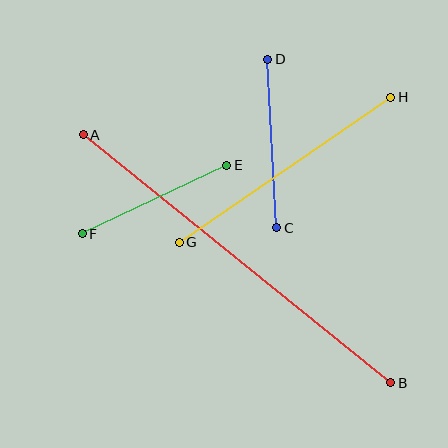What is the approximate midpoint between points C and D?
The midpoint is at approximately (272, 143) pixels.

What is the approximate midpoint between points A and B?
The midpoint is at approximately (237, 259) pixels.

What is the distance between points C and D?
The distance is approximately 169 pixels.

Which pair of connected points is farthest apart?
Points A and B are farthest apart.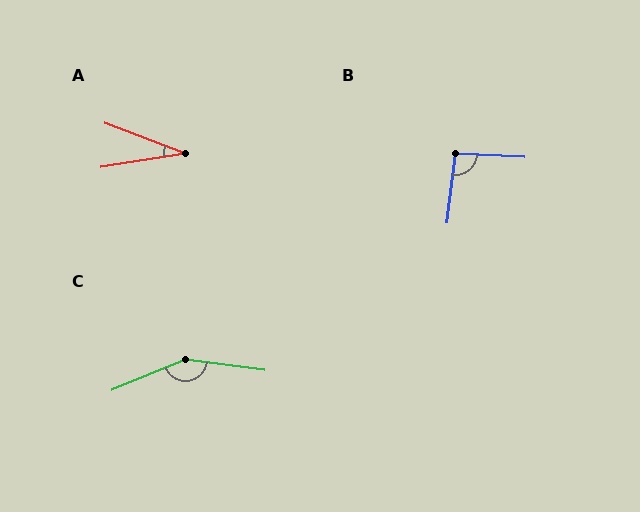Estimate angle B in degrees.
Approximately 94 degrees.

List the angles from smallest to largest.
A (30°), B (94°), C (150°).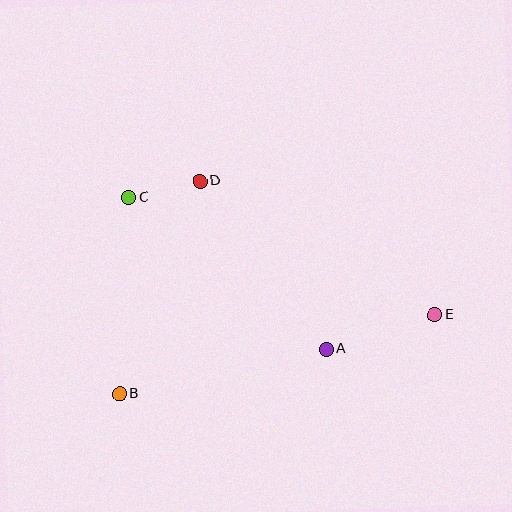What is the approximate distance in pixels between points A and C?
The distance between A and C is approximately 249 pixels.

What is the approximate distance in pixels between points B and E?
The distance between B and E is approximately 325 pixels.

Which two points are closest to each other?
Points C and D are closest to each other.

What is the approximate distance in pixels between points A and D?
The distance between A and D is approximately 210 pixels.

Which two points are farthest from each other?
Points C and E are farthest from each other.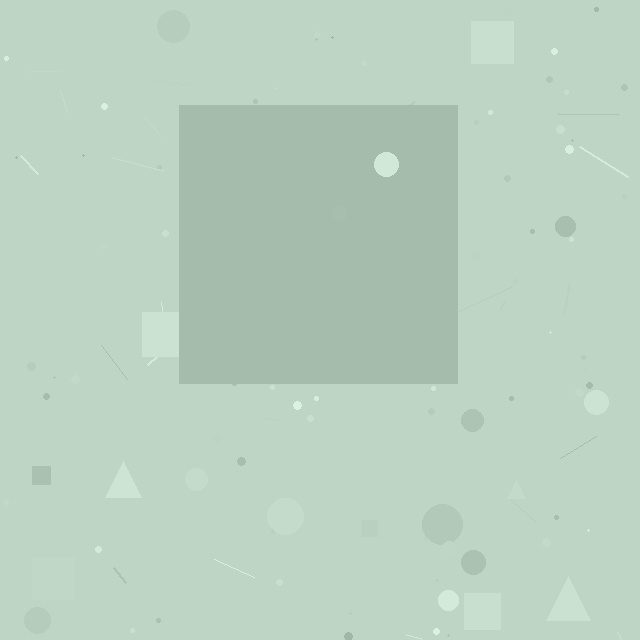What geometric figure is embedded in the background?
A square is embedded in the background.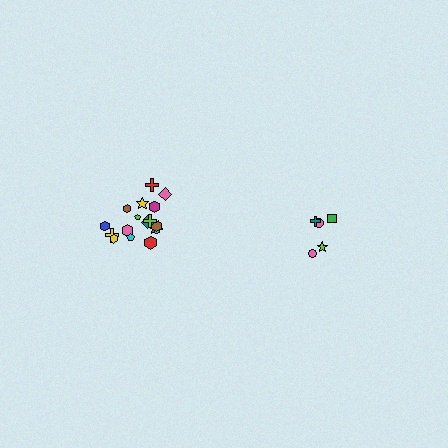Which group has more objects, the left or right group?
The left group.